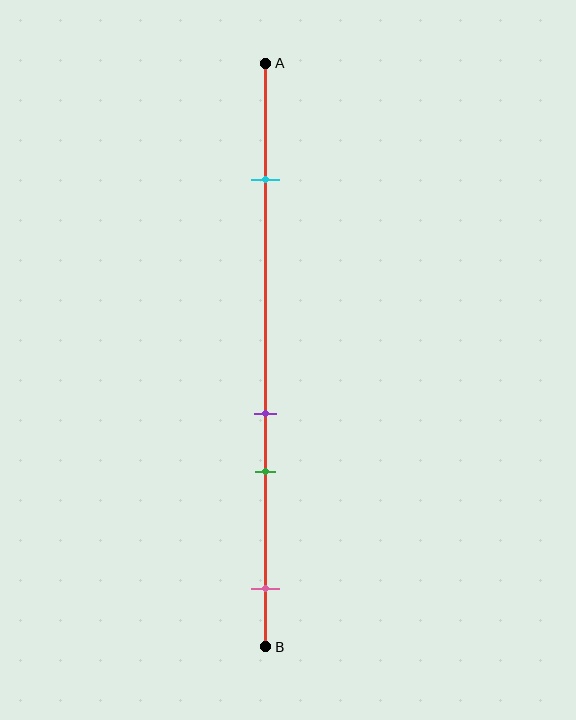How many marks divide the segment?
There are 4 marks dividing the segment.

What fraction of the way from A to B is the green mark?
The green mark is approximately 70% (0.7) of the way from A to B.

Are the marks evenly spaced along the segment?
No, the marks are not evenly spaced.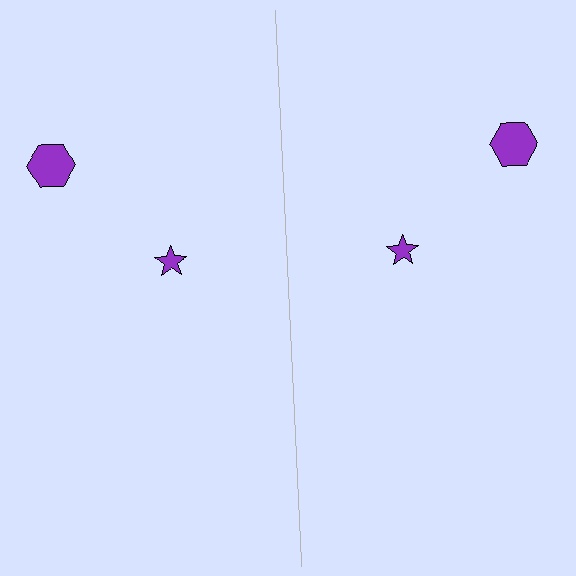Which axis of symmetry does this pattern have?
The pattern has a vertical axis of symmetry running through the center of the image.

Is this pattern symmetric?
Yes, this pattern has bilateral (reflection) symmetry.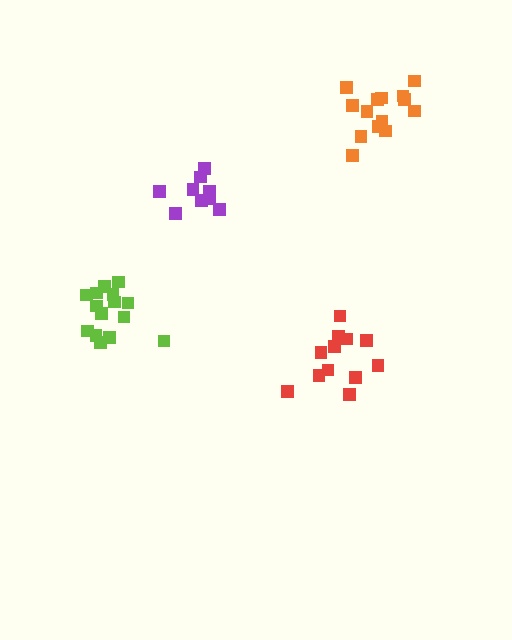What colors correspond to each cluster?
The clusters are colored: lime, purple, orange, red.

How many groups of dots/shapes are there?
There are 4 groups.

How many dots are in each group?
Group 1: 15 dots, Group 2: 9 dots, Group 3: 14 dots, Group 4: 12 dots (50 total).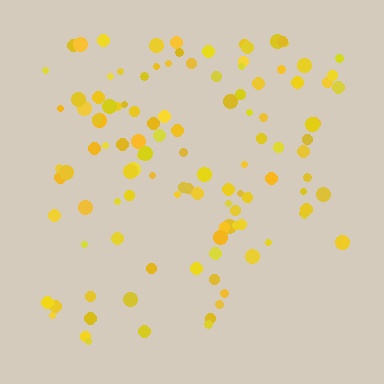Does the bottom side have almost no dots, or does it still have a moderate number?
Still a moderate number, just noticeably fewer than the top.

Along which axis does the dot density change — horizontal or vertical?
Vertical.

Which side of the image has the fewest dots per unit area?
The bottom.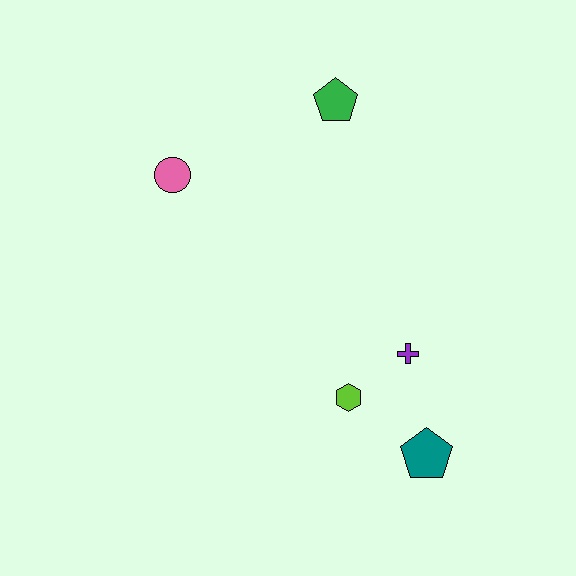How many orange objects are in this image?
There are no orange objects.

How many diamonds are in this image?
There are no diamonds.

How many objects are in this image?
There are 5 objects.